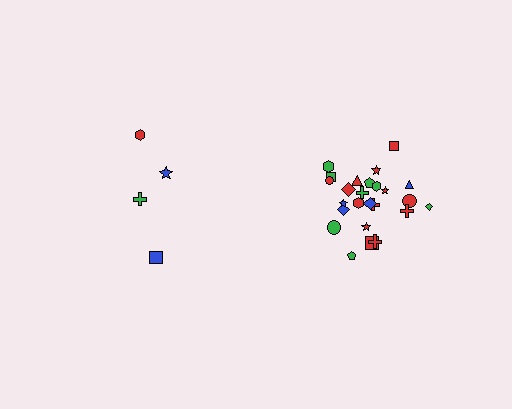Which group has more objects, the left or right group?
The right group.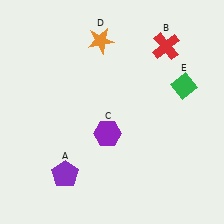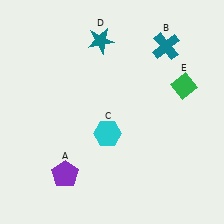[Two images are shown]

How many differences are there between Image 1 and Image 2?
There are 3 differences between the two images.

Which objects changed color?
B changed from red to teal. C changed from purple to cyan. D changed from orange to teal.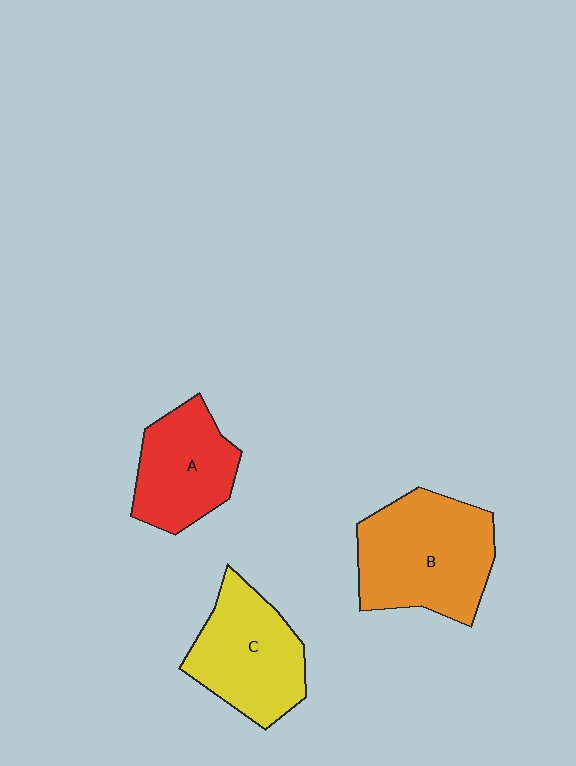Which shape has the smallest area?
Shape A (red).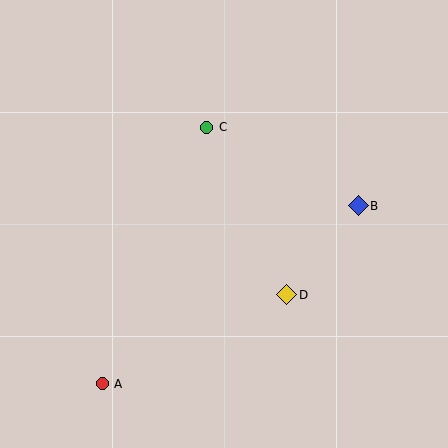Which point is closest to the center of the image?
Point D at (287, 295) is closest to the center.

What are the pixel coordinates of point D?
Point D is at (287, 295).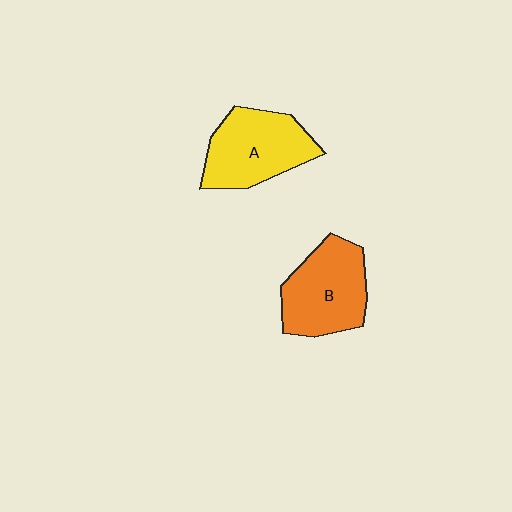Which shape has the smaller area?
Shape B (orange).